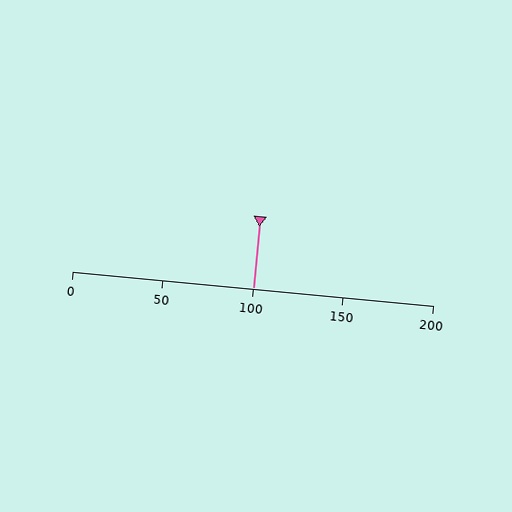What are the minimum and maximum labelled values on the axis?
The axis runs from 0 to 200.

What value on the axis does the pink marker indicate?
The marker indicates approximately 100.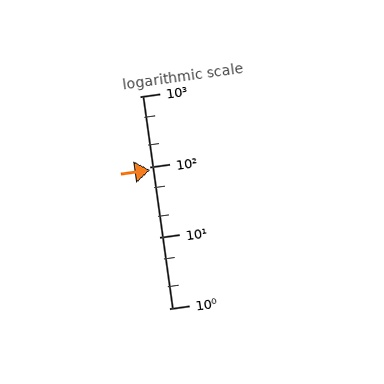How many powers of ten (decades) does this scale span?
The scale spans 3 decades, from 1 to 1000.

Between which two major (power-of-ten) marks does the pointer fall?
The pointer is between 10 and 100.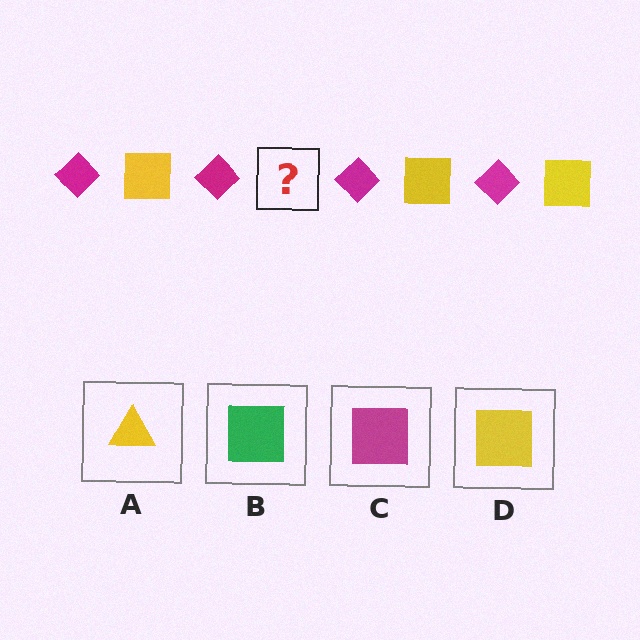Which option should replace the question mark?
Option D.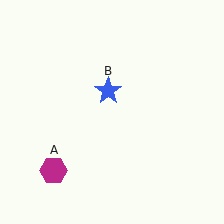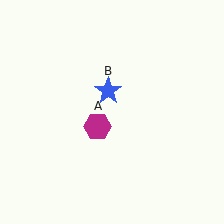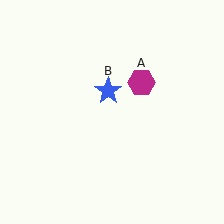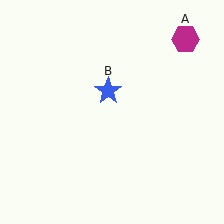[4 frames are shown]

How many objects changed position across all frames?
1 object changed position: magenta hexagon (object A).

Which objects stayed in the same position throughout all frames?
Blue star (object B) remained stationary.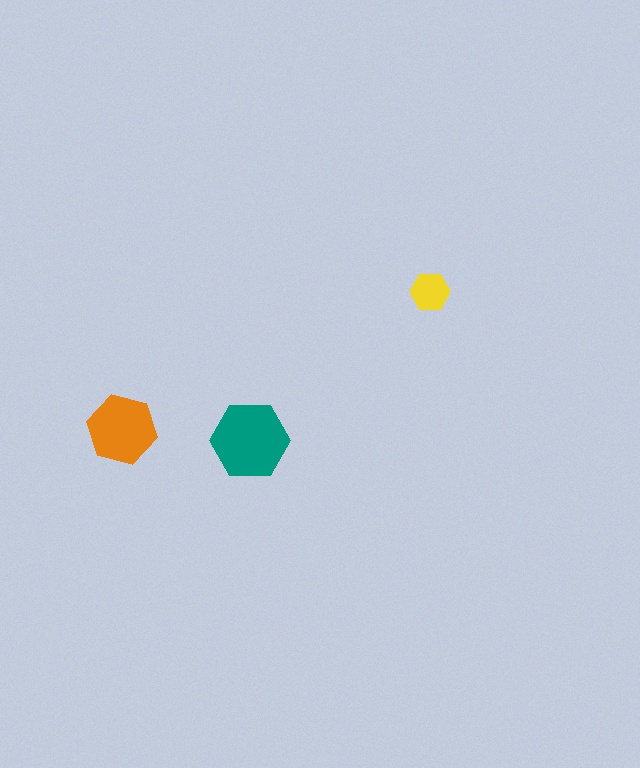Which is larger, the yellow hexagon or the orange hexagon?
The orange one.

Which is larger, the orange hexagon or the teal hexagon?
The teal one.